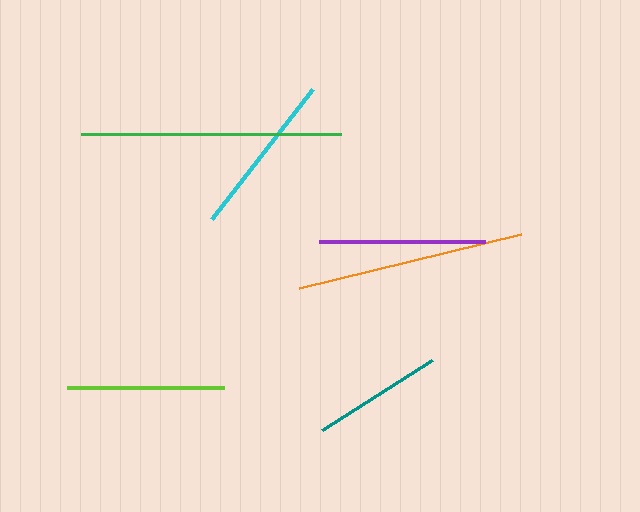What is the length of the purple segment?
The purple segment is approximately 167 pixels long.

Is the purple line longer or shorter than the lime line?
The purple line is longer than the lime line.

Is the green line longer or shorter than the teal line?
The green line is longer than the teal line.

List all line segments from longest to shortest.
From longest to shortest: green, orange, purple, cyan, lime, teal.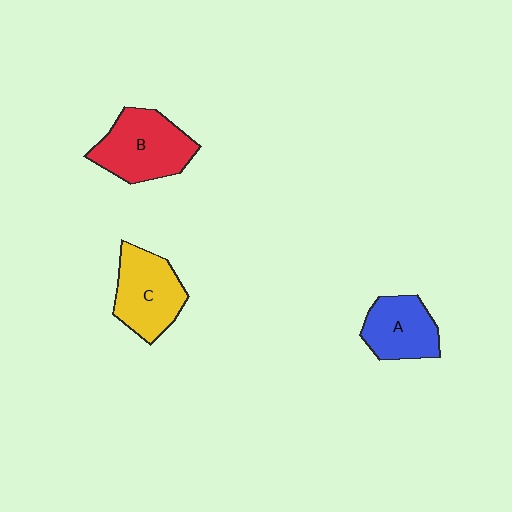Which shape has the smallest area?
Shape A (blue).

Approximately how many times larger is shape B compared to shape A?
Approximately 1.3 times.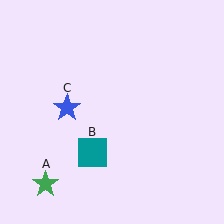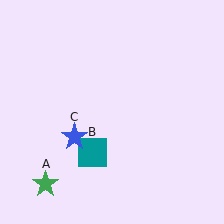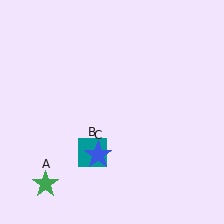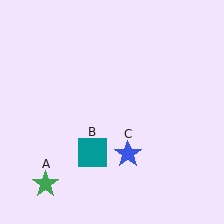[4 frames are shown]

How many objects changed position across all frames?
1 object changed position: blue star (object C).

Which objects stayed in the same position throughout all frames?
Green star (object A) and teal square (object B) remained stationary.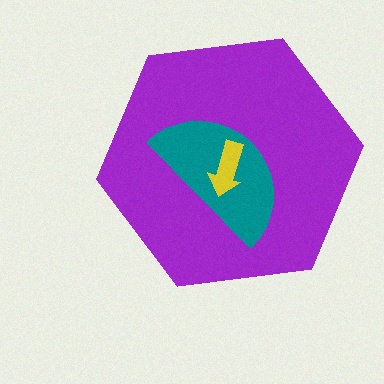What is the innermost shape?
The yellow arrow.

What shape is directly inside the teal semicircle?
The yellow arrow.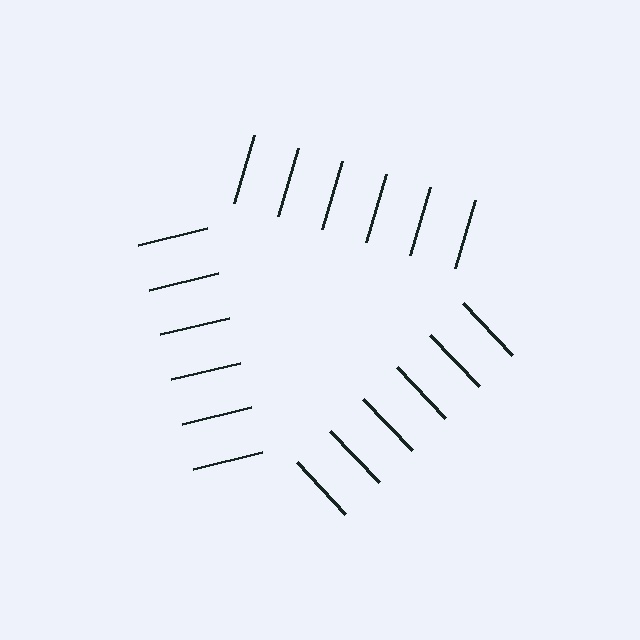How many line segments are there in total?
18 — 6 along each of the 3 edges.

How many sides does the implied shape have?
3 sides — the line-ends trace a triangle.